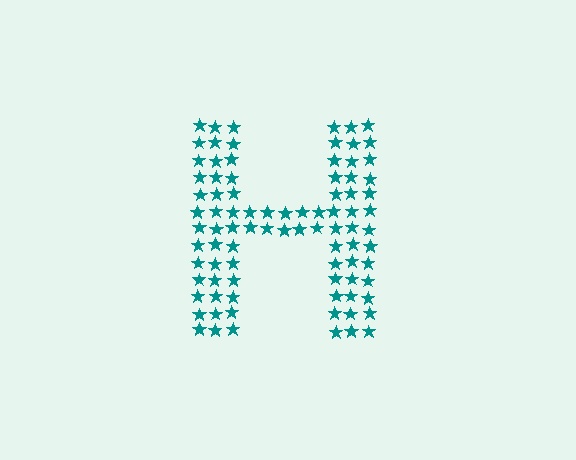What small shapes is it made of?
It is made of small stars.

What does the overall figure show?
The overall figure shows the letter H.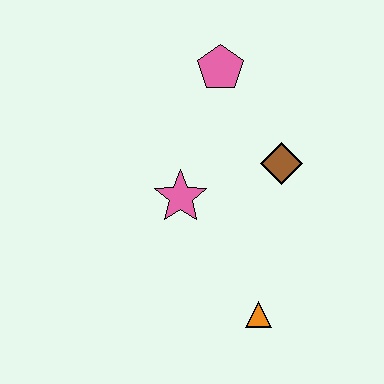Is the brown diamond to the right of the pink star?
Yes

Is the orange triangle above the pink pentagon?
No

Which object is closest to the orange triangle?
The pink star is closest to the orange triangle.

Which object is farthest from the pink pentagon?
The orange triangle is farthest from the pink pentagon.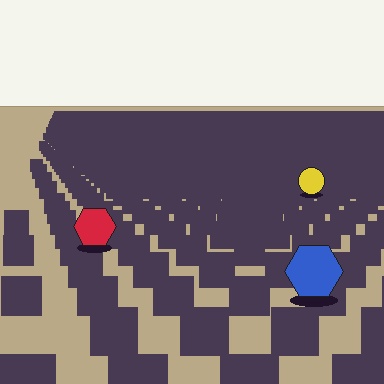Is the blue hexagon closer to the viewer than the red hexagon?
Yes. The blue hexagon is closer — you can tell from the texture gradient: the ground texture is coarser near it.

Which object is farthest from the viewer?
The yellow circle is farthest from the viewer. It appears smaller and the ground texture around it is denser.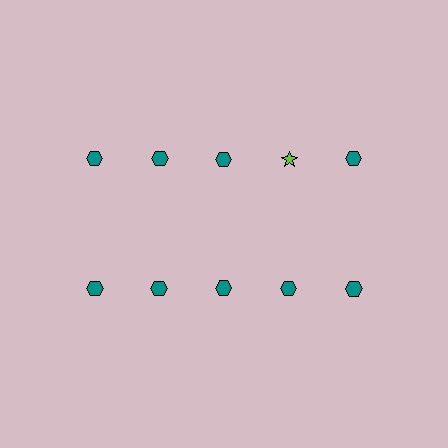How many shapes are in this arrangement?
There are 10 shapes arranged in a grid pattern.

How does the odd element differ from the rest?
It differs in both color (lime instead of teal) and shape (star instead of hexagon).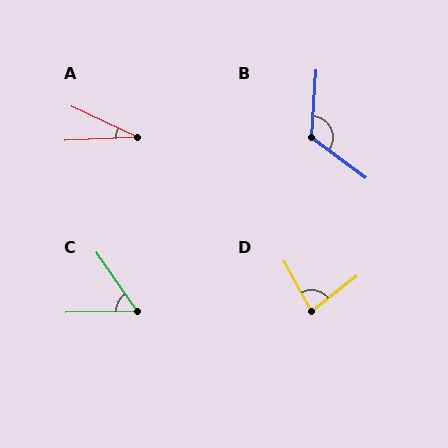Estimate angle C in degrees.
Approximately 56 degrees.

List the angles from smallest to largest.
A (28°), C (56°), D (80°), B (123°).